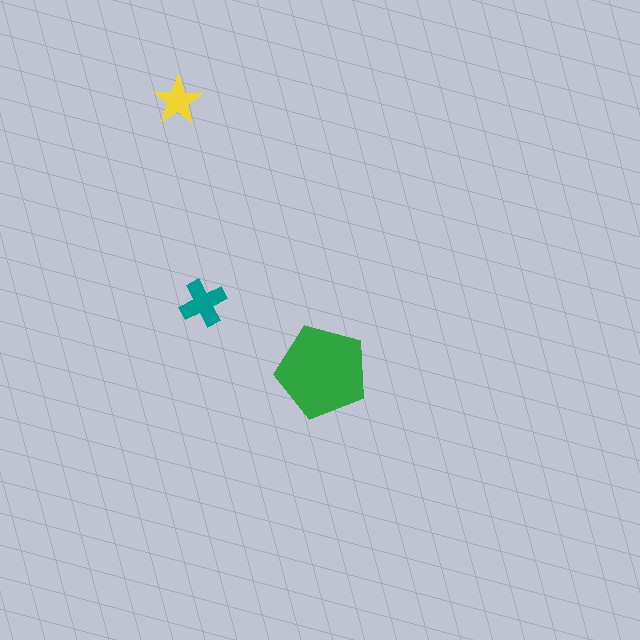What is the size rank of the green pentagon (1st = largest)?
1st.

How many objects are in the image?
There are 3 objects in the image.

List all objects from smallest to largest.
The yellow star, the teal cross, the green pentagon.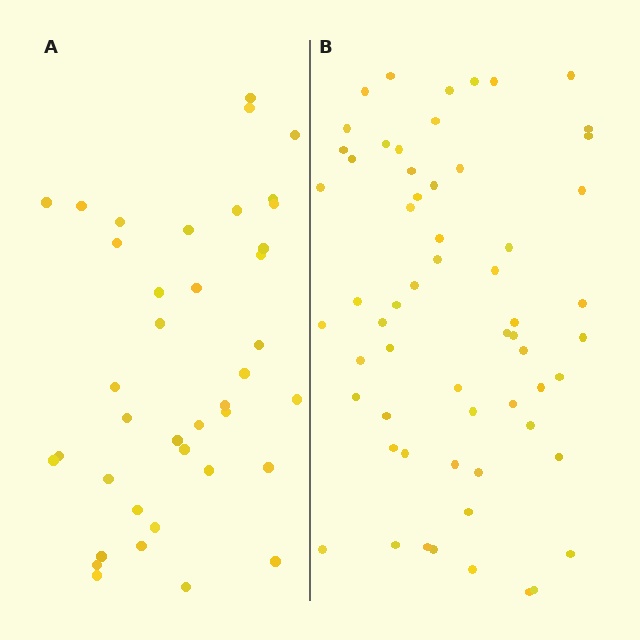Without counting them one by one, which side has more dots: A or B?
Region B (the right region) has more dots.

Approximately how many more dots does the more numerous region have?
Region B has approximately 20 more dots than region A.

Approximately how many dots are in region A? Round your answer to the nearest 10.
About 40 dots. (The exact count is 39, which rounds to 40.)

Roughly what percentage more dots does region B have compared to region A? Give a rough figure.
About 55% more.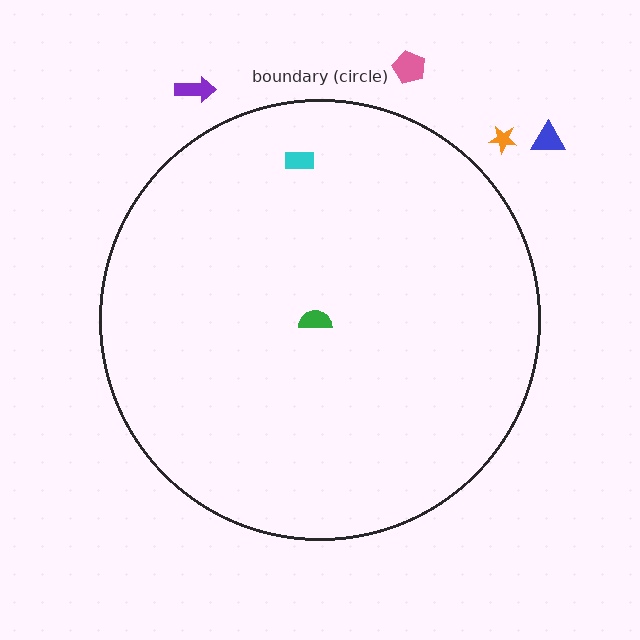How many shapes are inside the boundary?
2 inside, 4 outside.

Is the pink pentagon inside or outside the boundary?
Outside.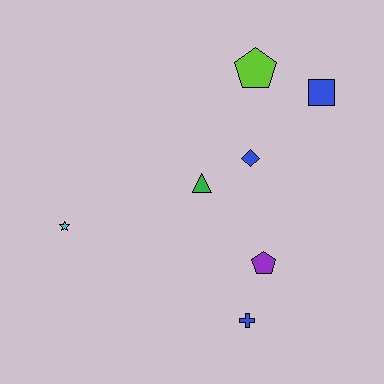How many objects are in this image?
There are 7 objects.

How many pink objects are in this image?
There are no pink objects.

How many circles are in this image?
There are no circles.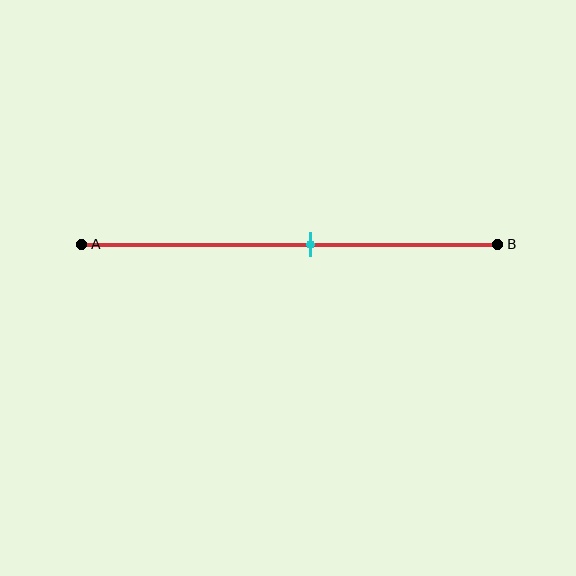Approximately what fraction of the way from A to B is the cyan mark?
The cyan mark is approximately 55% of the way from A to B.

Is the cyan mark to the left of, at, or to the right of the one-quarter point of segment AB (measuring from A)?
The cyan mark is to the right of the one-quarter point of segment AB.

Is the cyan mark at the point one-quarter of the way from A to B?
No, the mark is at about 55% from A, not at the 25% one-quarter point.